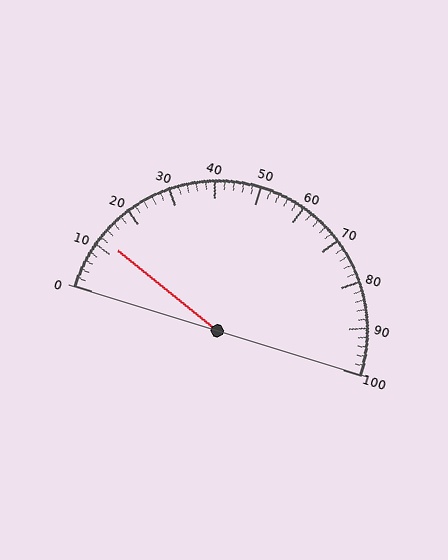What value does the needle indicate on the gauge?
The needle indicates approximately 12.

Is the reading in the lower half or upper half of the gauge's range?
The reading is in the lower half of the range (0 to 100).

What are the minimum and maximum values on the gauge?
The gauge ranges from 0 to 100.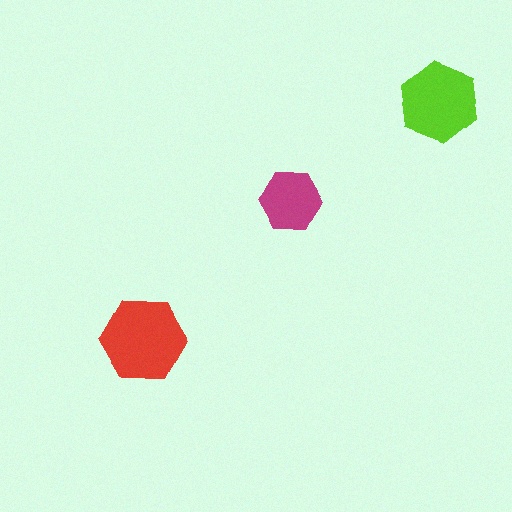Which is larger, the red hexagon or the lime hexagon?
The red one.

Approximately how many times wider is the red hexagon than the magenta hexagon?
About 1.5 times wider.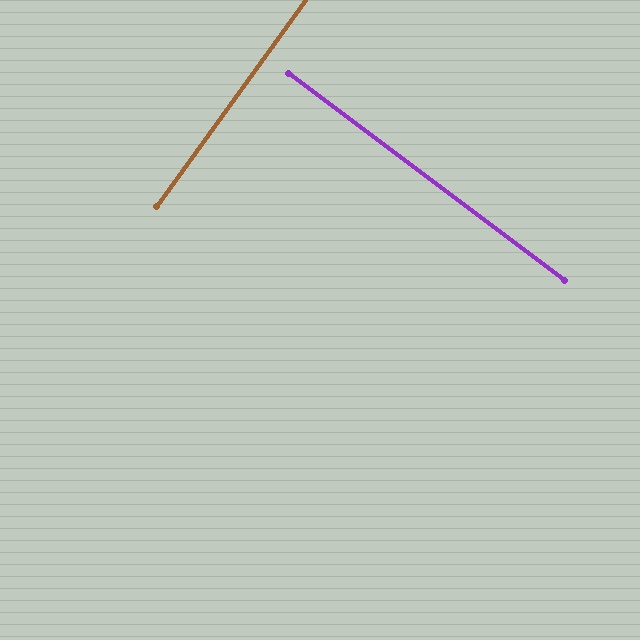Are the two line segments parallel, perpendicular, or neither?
Perpendicular — they meet at approximately 89°.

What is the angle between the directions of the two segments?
Approximately 89 degrees.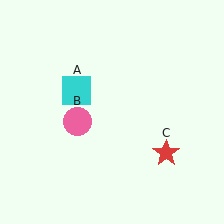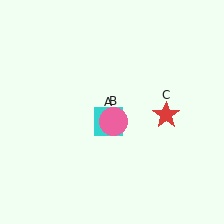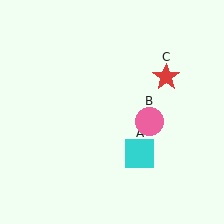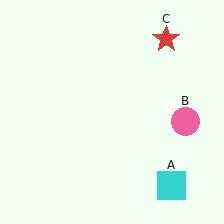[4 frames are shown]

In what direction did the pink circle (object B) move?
The pink circle (object B) moved right.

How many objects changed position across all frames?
3 objects changed position: cyan square (object A), pink circle (object B), red star (object C).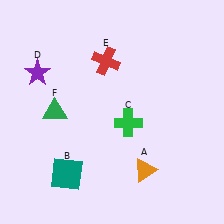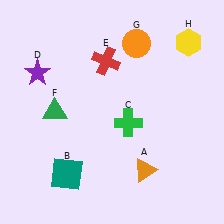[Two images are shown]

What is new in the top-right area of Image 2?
A yellow hexagon (H) was added in the top-right area of Image 2.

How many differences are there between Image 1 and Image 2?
There are 2 differences between the two images.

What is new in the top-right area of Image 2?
An orange circle (G) was added in the top-right area of Image 2.